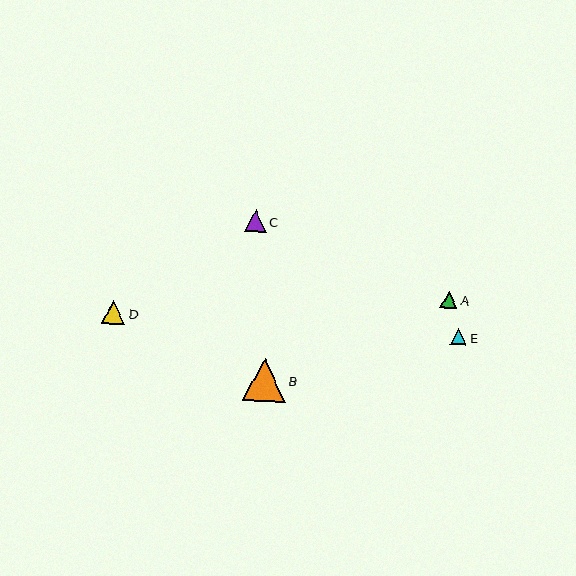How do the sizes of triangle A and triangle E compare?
Triangle A and triangle E are approximately the same size.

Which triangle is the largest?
Triangle B is the largest with a size of approximately 43 pixels.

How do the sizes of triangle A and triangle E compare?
Triangle A and triangle E are approximately the same size.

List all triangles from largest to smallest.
From largest to smallest: B, D, C, A, E.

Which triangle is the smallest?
Triangle E is the smallest with a size of approximately 16 pixels.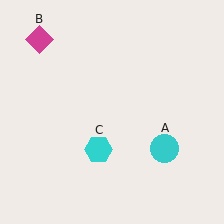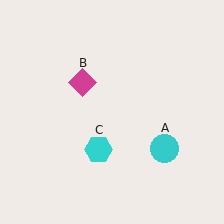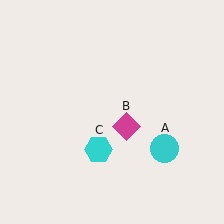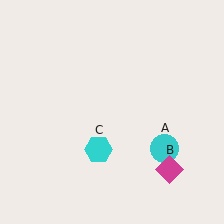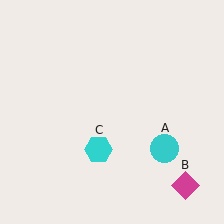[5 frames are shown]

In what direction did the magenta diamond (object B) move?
The magenta diamond (object B) moved down and to the right.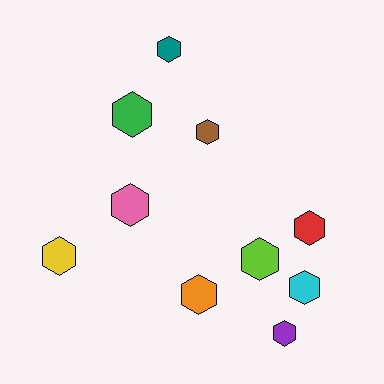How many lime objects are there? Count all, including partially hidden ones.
There is 1 lime object.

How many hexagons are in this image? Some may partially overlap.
There are 10 hexagons.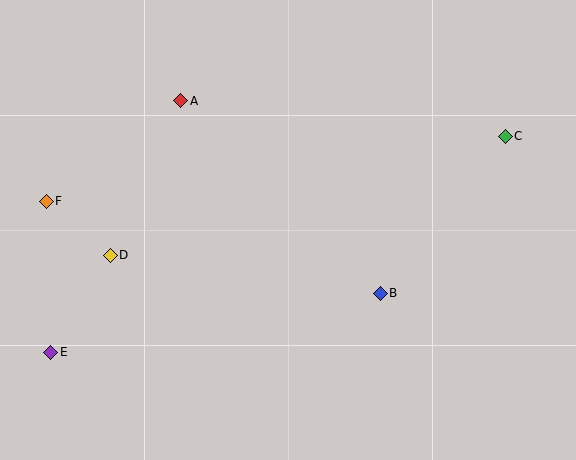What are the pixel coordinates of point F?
Point F is at (46, 201).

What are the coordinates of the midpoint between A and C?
The midpoint between A and C is at (343, 119).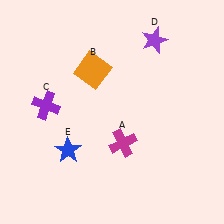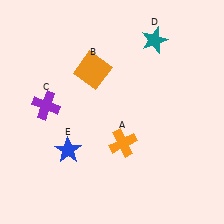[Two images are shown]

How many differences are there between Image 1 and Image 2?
There are 2 differences between the two images.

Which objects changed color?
A changed from magenta to orange. D changed from purple to teal.